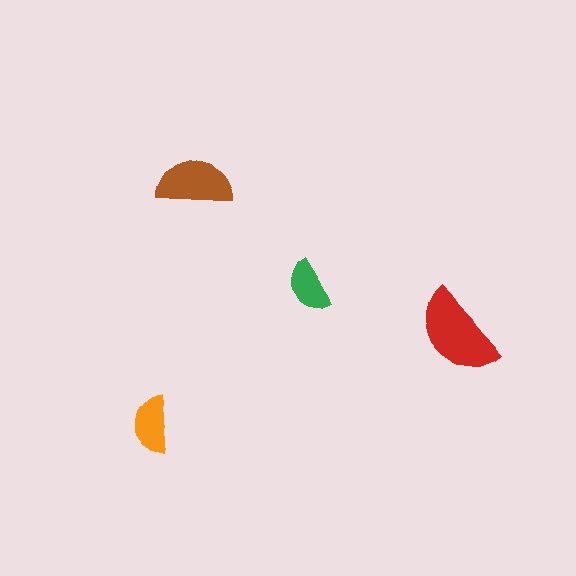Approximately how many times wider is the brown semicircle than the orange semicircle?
About 1.5 times wider.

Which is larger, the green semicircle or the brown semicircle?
The brown one.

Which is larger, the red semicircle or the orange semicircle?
The red one.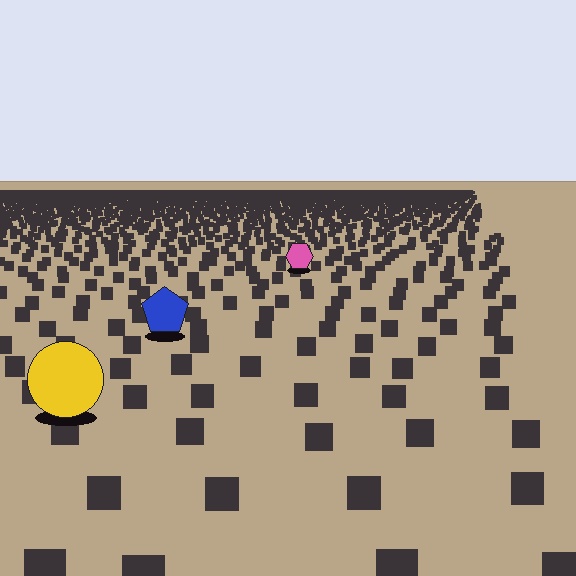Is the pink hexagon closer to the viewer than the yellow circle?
No. The yellow circle is closer — you can tell from the texture gradient: the ground texture is coarser near it.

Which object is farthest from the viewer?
The pink hexagon is farthest from the viewer. It appears smaller and the ground texture around it is denser.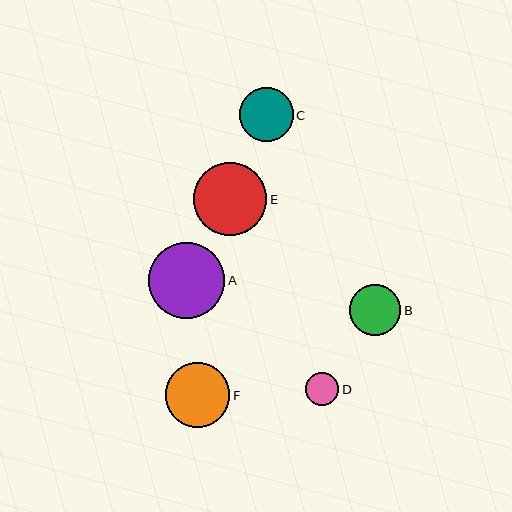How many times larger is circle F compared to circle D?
Circle F is approximately 1.9 times the size of circle D.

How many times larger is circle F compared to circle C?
Circle F is approximately 1.2 times the size of circle C.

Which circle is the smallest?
Circle D is the smallest with a size of approximately 33 pixels.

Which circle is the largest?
Circle A is the largest with a size of approximately 76 pixels.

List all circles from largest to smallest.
From largest to smallest: A, E, F, C, B, D.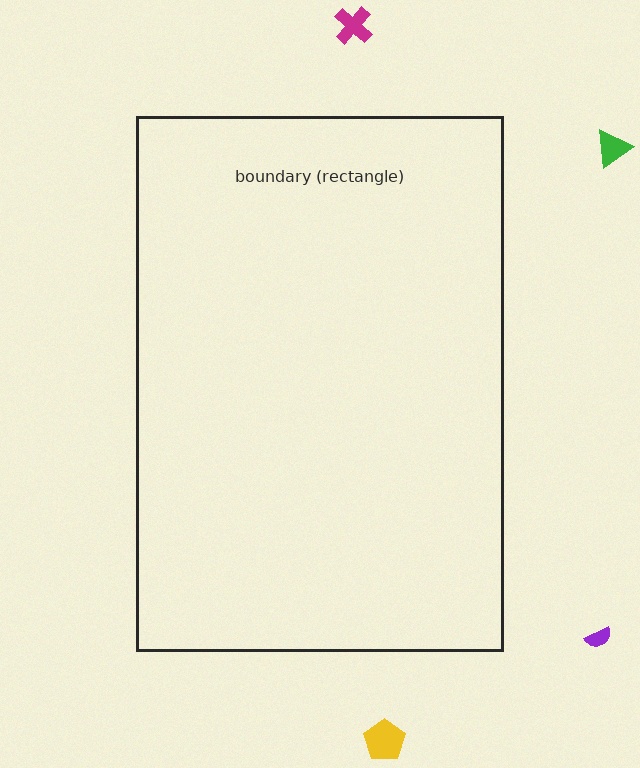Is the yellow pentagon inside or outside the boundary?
Outside.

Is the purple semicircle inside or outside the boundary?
Outside.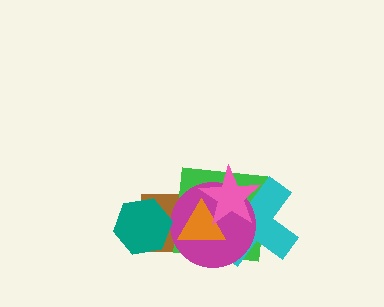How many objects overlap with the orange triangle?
5 objects overlap with the orange triangle.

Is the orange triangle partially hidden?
Yes, it is partially covered by another shape.